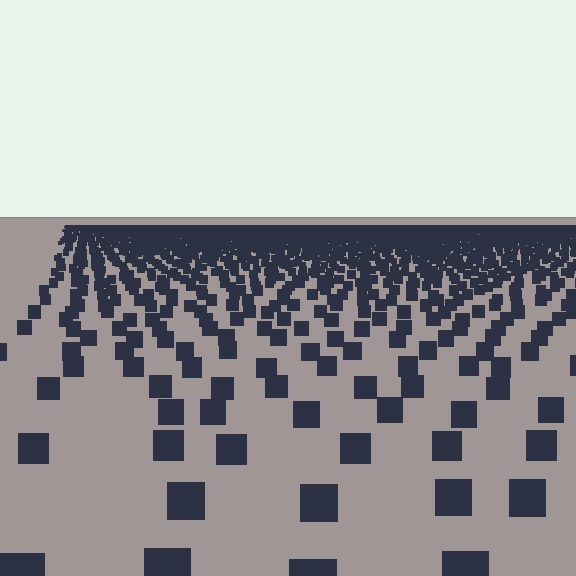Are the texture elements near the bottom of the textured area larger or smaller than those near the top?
Larger. Near the bottom, elements are closer to the viewer and appear at a bigger on-screen size.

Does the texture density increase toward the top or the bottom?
Density increases toward the top.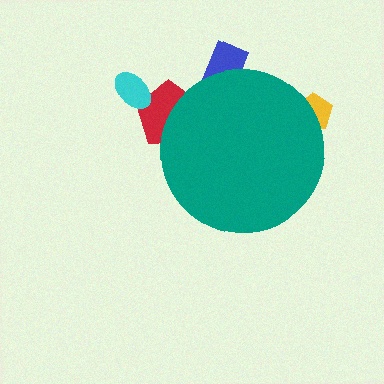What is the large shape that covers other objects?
A teal circle.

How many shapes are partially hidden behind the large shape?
3 shapes are partially hidden.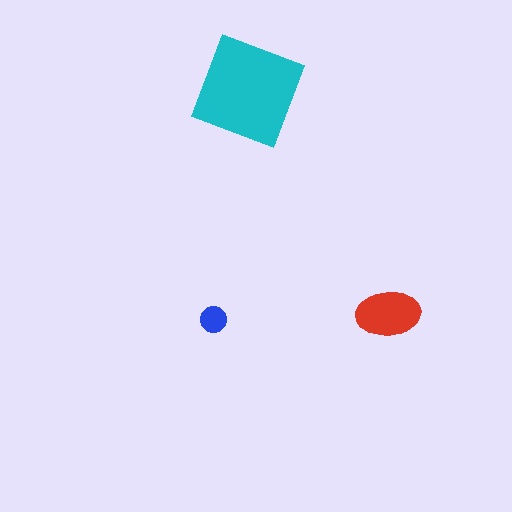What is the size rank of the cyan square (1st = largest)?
1st.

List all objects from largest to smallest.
The cyan square, the red ellipse, the blue circle.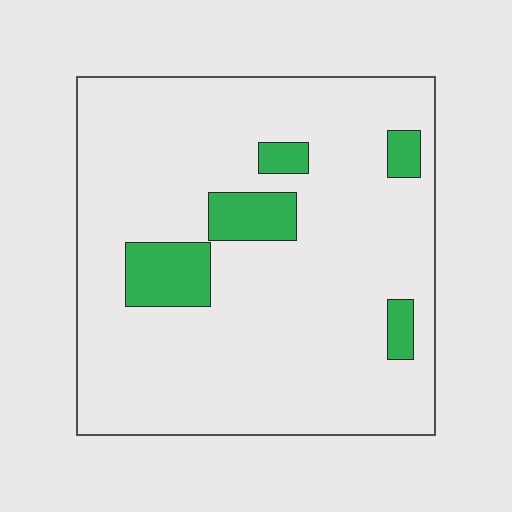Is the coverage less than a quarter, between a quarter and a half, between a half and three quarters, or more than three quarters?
Less than a quarter.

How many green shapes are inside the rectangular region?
5.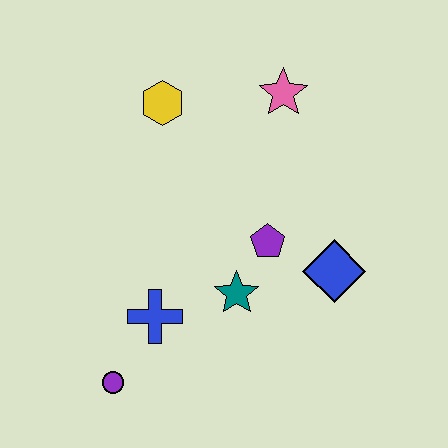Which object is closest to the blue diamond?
The purple pentagon is closest to the blue diamond.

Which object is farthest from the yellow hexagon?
The purple circle is farthest from the yellow hexagon.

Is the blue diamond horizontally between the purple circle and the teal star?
No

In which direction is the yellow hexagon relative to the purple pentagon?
The yellow hexagon is above the purple pentagon.